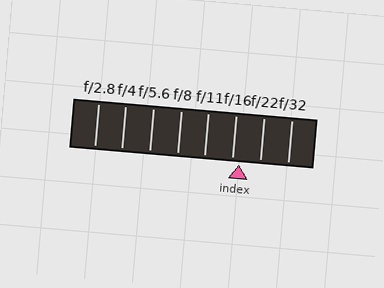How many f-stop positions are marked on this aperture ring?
There are 8 f-stop positions marked.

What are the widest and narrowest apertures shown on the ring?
The widest aperture shown is f/2.8 and the narrowest is f/32.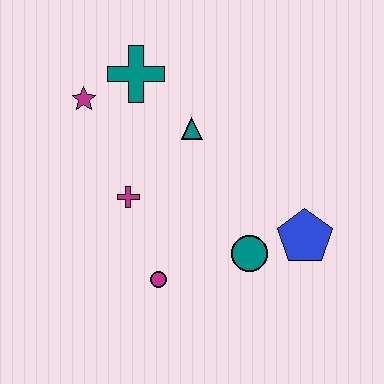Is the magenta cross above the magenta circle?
Yes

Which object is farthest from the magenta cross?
The blue pentagon is farthest from the magenta cross.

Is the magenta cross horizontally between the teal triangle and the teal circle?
No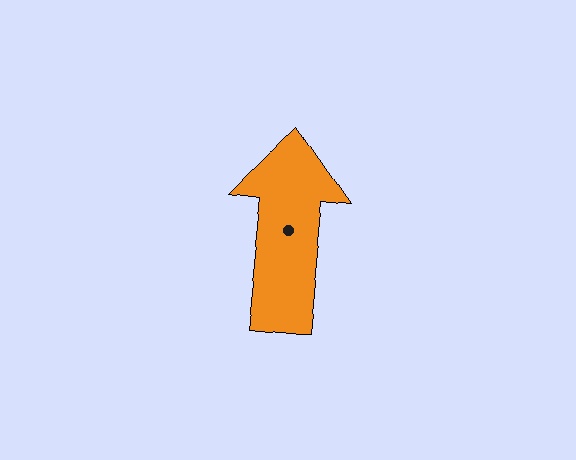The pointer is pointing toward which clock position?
Roughly 12 o'clock.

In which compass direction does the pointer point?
North.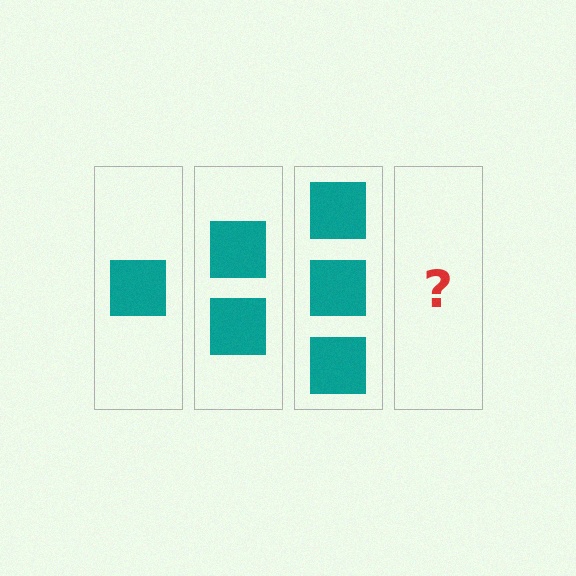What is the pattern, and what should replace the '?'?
The pattern is that each step adds one more square. The '?' should be 4 squares.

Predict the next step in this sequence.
The next step is 4 squares.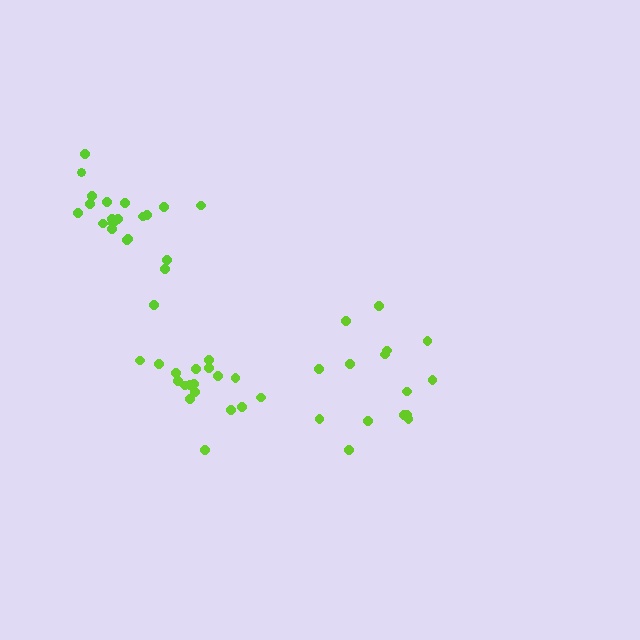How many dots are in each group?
Group 1: 15 dots, Group 2: 18 dots, Group 3: 21 dots (54 total).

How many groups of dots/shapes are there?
There are 3 groups.